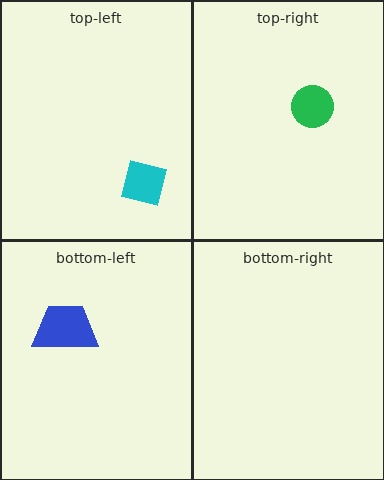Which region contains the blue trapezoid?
The bottom-left region.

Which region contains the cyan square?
The top-left region.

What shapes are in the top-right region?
The green circle.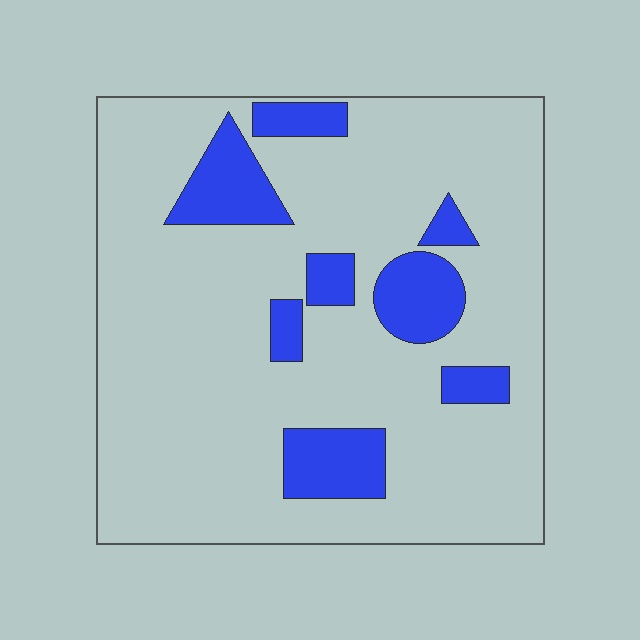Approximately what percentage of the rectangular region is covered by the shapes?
Approximately 15%.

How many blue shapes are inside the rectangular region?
8.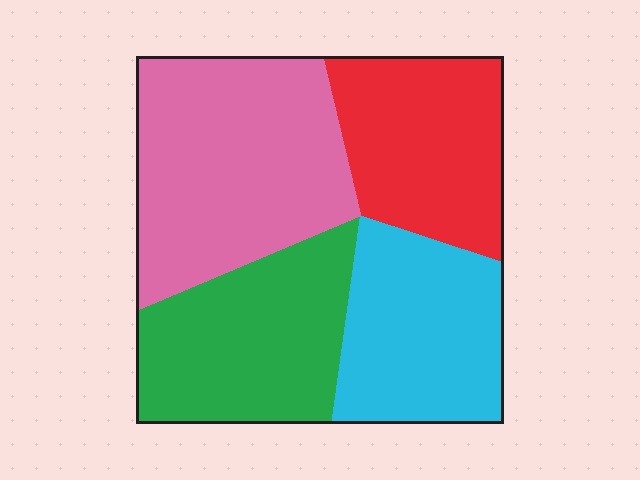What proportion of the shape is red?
Red takes up about one fifth (1/5) of the shape.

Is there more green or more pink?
Pink.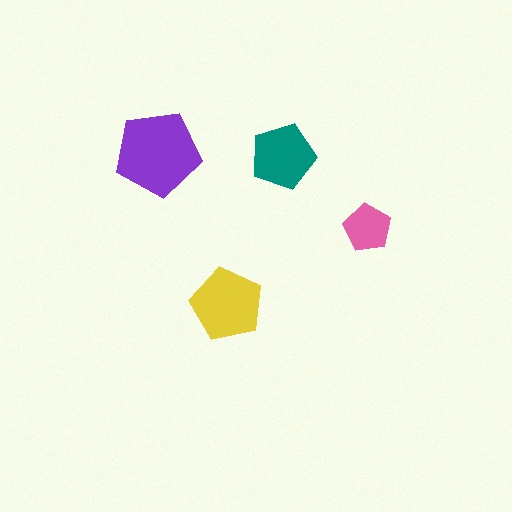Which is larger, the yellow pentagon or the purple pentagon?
The purple one.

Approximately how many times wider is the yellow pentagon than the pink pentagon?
About 1.5 times wider.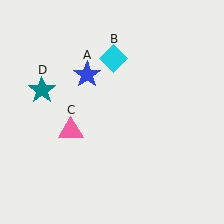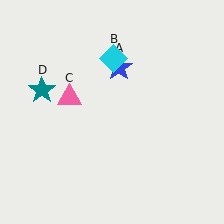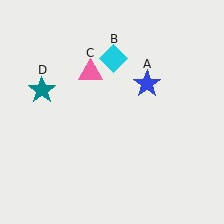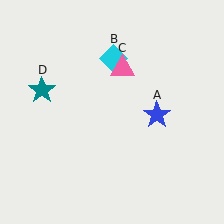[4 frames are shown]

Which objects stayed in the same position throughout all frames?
Cyan diamond (object B) and teal star (object D) remained stationary.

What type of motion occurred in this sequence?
The blue star (object A), pink triangle (object C) rotated clockwise around the center of the scene.